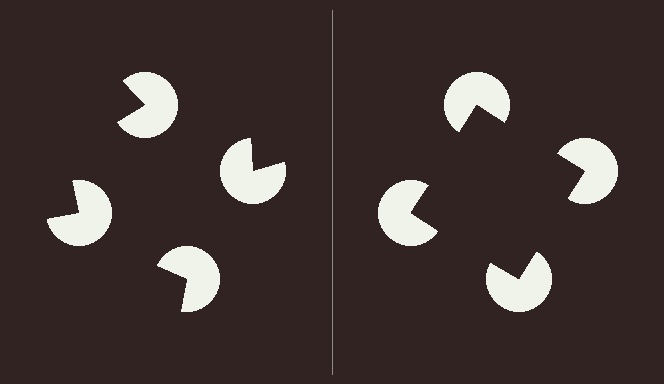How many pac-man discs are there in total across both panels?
8 — 4 on each side.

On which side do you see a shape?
An illusory square appears on the right side. On the left side the wedge cuts are rotated, so no coherent shape forms.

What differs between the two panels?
The pac-man discs are positioned identically on both sides; only the wedge orientations differ. On the right they align to a square; on the left they are misaligned.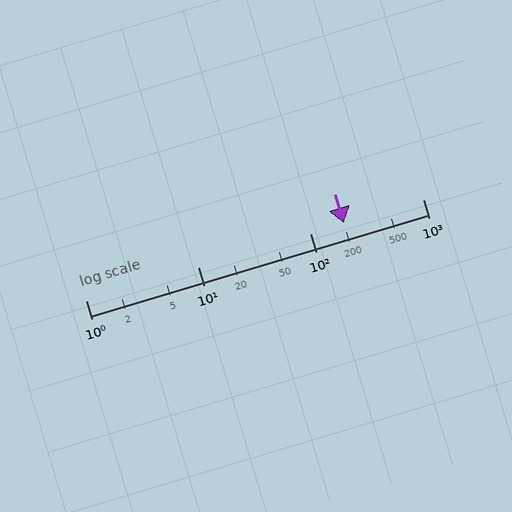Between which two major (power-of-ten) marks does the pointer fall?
The pointer is between 100 and 1000.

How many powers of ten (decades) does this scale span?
The scale spans 3 decades, from 1 to 1000.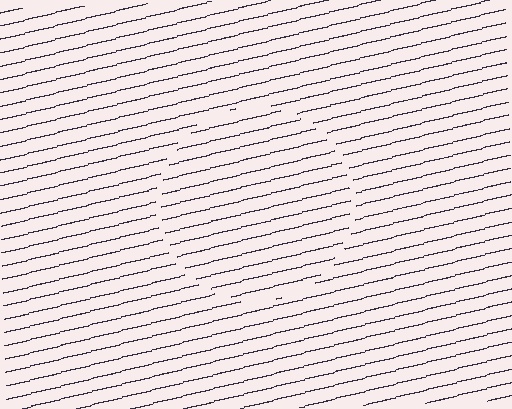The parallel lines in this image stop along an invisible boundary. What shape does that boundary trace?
An illusory circle. The interior of the shape contains the same grating, shifted by half a period — the contour is defined by the phase discontinuity where line-ends from the inner and outer gratings abut.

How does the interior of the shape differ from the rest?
The interior of the shape contains the same grating, shifted by half a period — the contour is defined by the phase discontinuity where line-ends from the inner and outer gratings abut.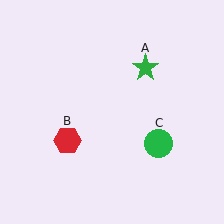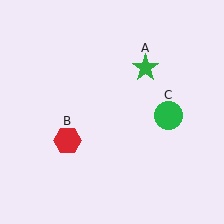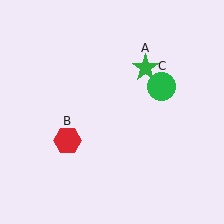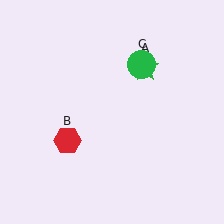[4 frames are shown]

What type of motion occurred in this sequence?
The green circle (object C) rotated counterclockwise around the center of the scene.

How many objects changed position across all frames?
1 object changed position: green circle (object C).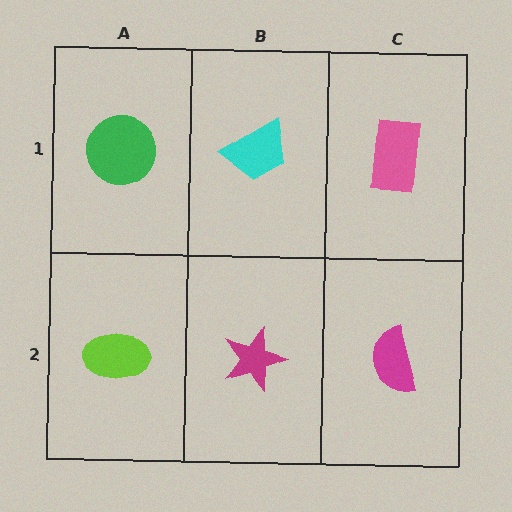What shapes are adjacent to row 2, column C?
A pink rectangle (row 1, column C), a magenta star (row 2, column B).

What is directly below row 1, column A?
A lime ellipse.